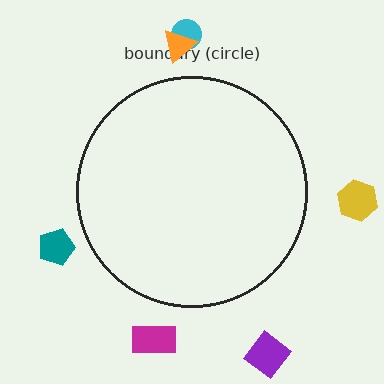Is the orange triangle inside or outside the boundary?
Outside.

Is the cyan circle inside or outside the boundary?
Outside.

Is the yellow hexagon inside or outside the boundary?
Outside.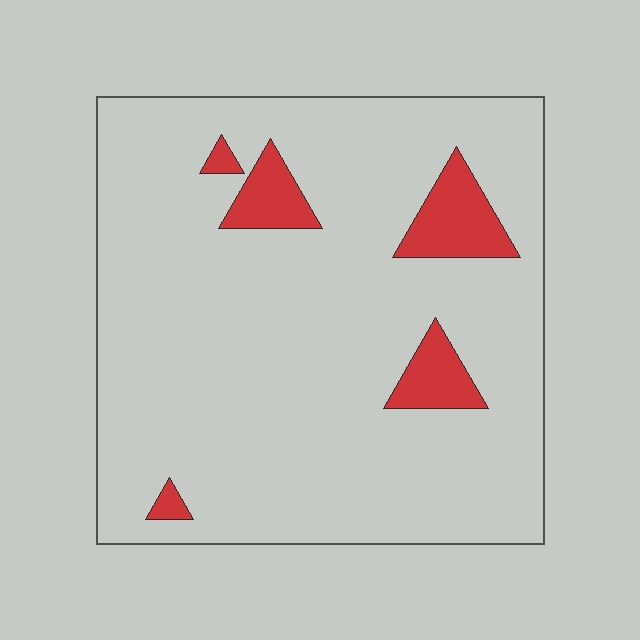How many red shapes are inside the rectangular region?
5.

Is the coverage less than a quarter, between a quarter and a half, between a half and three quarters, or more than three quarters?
Less than a quarter.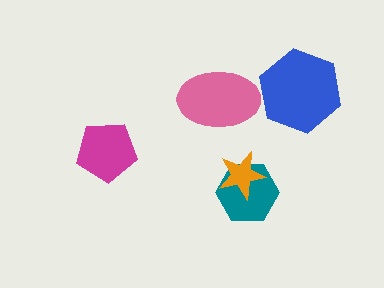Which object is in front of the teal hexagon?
The orange star is in front of the teal hexagon.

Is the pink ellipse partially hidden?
No, no other shape covers it.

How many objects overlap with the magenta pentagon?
0 objects overlap with the magenta pentagon.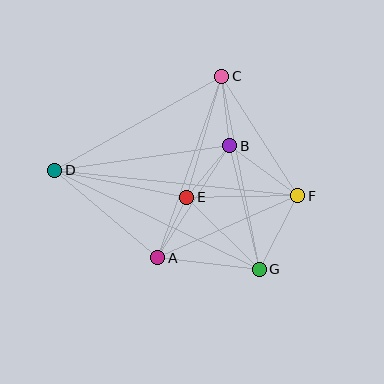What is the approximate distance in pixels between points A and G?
The distance between A and G is approximately 102 pixels.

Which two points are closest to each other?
Points B and E are closest to each other.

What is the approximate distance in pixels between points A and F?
The distance between A and F is approximately 153 pixels.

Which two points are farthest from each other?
Points D and F are farthest from each other.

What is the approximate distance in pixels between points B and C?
The distance between B and C is approximately 70 pixels.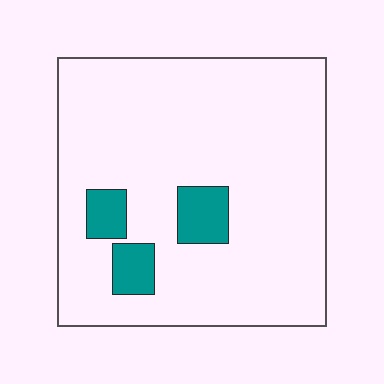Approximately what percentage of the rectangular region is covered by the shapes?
Approximately 10%.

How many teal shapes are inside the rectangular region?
3.